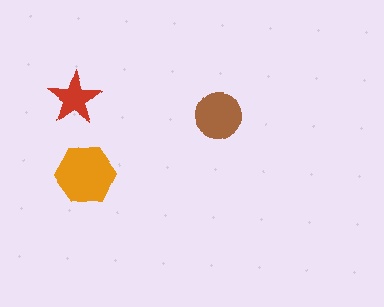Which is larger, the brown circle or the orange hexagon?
The orange hexagon.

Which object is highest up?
The red star is topmost.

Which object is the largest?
The orange hexagon.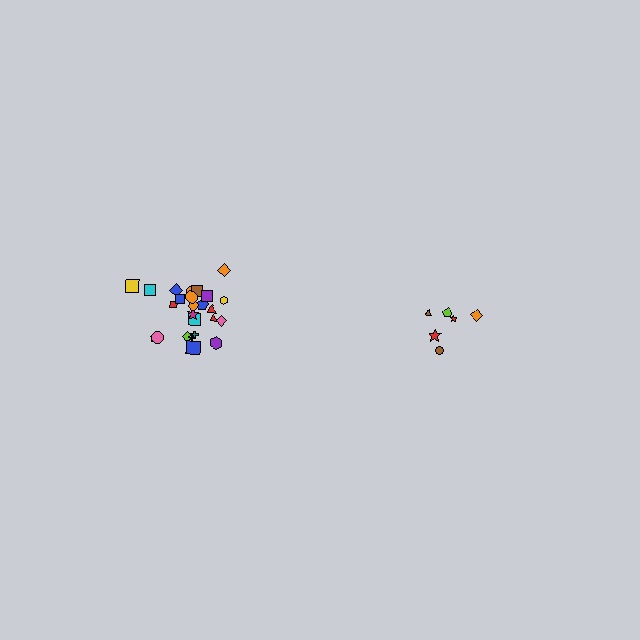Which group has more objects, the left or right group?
The left group.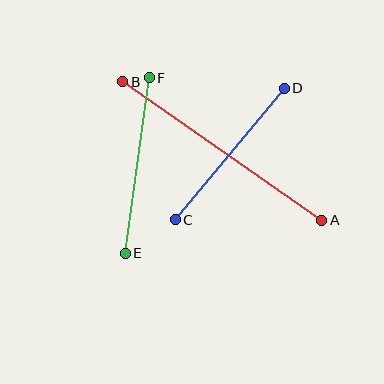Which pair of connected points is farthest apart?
Points A and B are farthest apart.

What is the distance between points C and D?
The distance is approximately 171 pixels.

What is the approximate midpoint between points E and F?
The midpoint is at approximately (137, 165) pixels.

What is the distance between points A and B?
The distance is approximately 243 pixels.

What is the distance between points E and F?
The distance is approximately 177 pixels.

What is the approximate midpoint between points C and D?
The midpoint is at approximately (230, 154) pixels.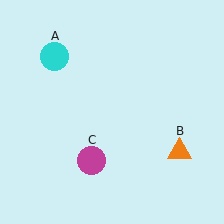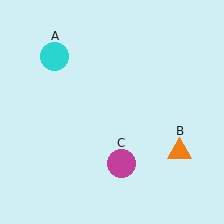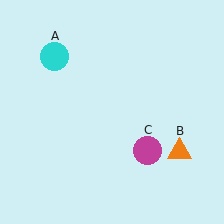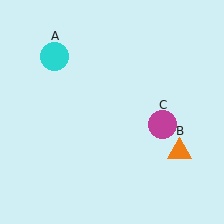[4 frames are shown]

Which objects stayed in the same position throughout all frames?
Cyan circle (object A) and orange triangle (object B) remained stationary.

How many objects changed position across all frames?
1 object changed position: magenta circle (object C).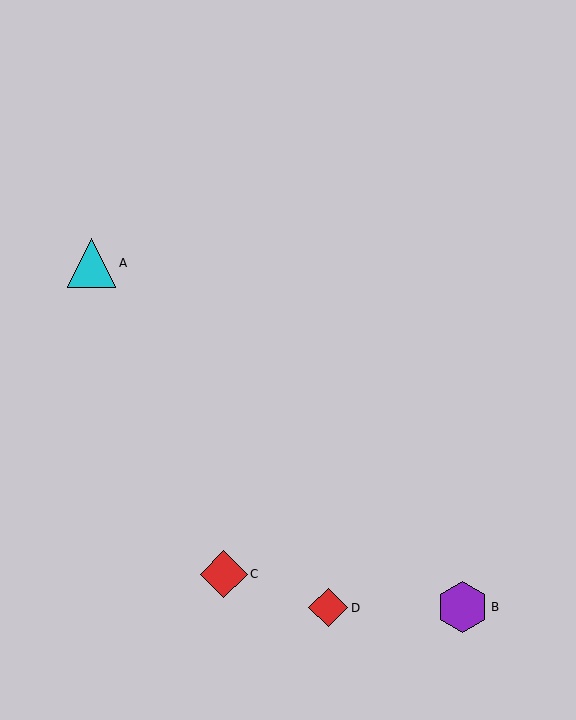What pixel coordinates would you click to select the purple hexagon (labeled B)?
Click at (462, 607) to select the purple hexagon B.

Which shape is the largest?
The purple hexagon (labeled B) is the largest.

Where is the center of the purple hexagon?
The center of the purple hexagon is at (462, 607).